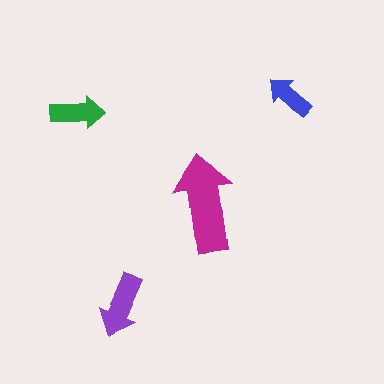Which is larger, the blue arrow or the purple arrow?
The purple one.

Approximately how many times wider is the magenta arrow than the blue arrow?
About 2 times wider.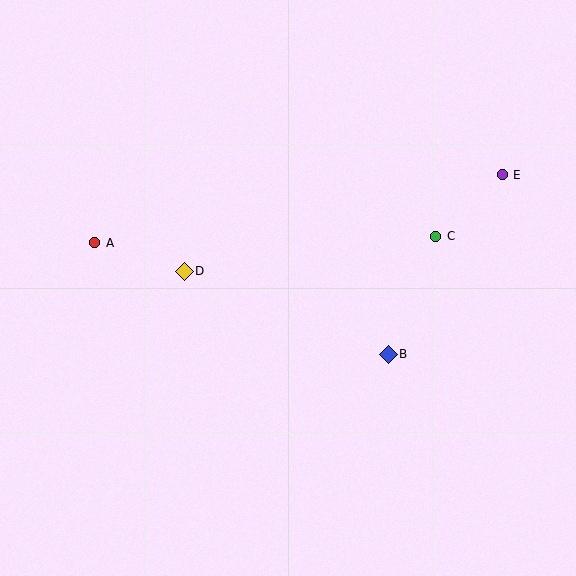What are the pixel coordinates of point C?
Point C is at (436, 236).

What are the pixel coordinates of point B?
Point B is at (388, 354).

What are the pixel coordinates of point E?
Point E is at (502, 175).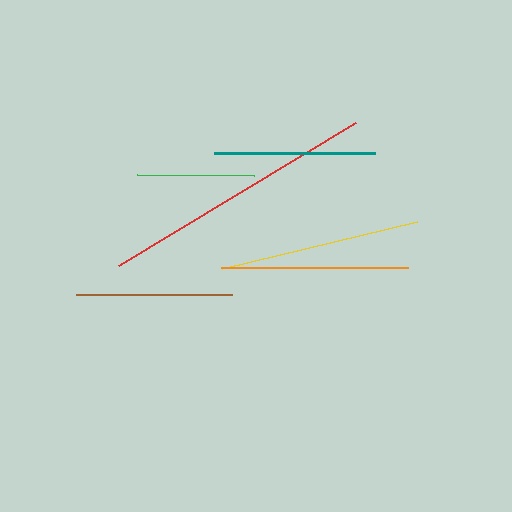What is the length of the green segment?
The green segment is approximately 117 pixels long.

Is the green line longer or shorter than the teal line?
The teal line is longer than the green line.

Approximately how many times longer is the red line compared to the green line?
The red line is approximately 2.4 times the length of the green line.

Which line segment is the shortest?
The green line is the shortest at approximately 117 pixels.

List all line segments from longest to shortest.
From longest to shortest: red, yellow, orange, teal, brown, green.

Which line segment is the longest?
The red line is the longest at approximately 277 pixels.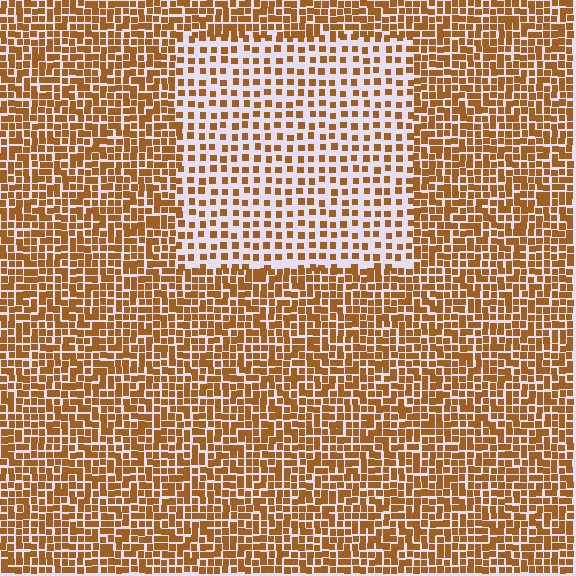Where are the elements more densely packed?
The elements are more densely packed outside the rectangle boundary.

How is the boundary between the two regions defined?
The boundary is defined by a change in element density (approximately 2.0x ratio). All elements are the same color, size, and shape.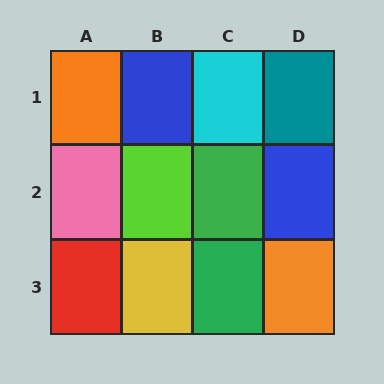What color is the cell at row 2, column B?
Lime.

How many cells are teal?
1 cell is teal.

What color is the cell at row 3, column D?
Orange.